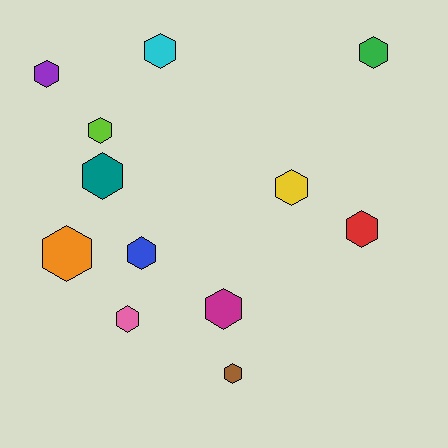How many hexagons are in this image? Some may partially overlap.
There are 12 hexagons.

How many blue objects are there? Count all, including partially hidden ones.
There is 1 blue object.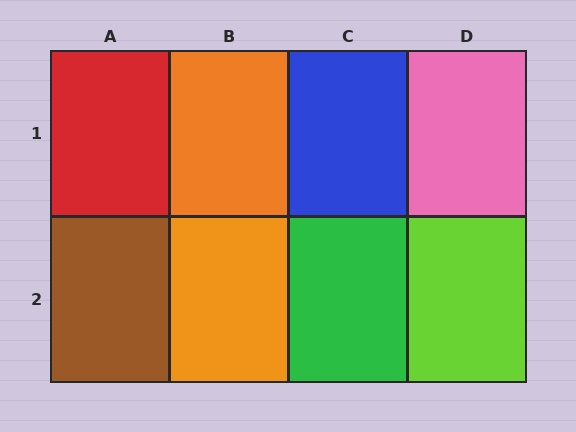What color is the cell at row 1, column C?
Blue.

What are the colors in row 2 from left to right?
Brown, orange, green, lime.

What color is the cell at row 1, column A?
Red.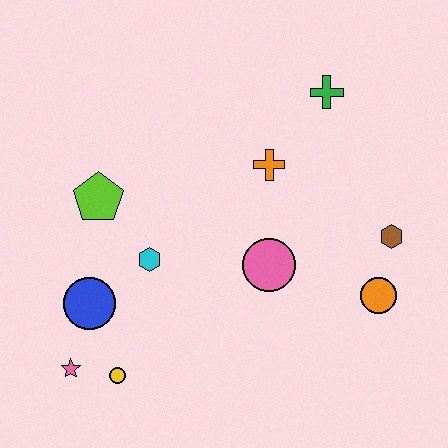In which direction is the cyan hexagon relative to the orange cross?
The cyan hexagon is to the left of the orange cross.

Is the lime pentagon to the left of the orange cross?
Yes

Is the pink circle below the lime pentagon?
Yes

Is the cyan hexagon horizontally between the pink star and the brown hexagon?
Yes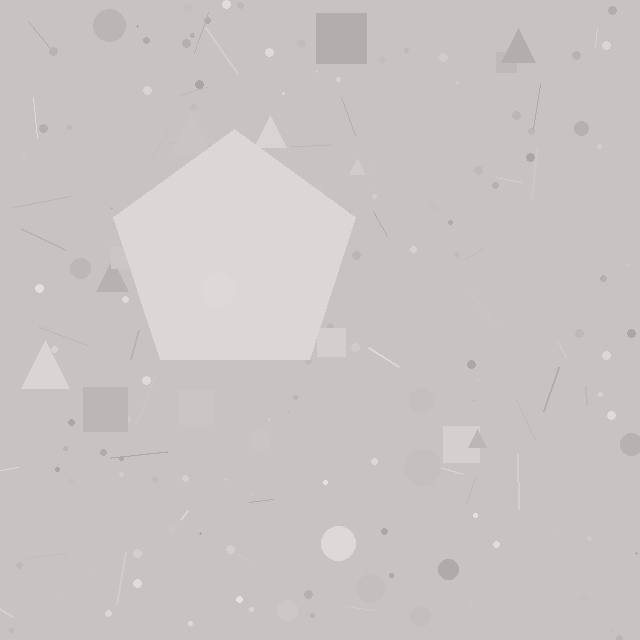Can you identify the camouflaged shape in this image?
The camouflaged shape is a pentagon.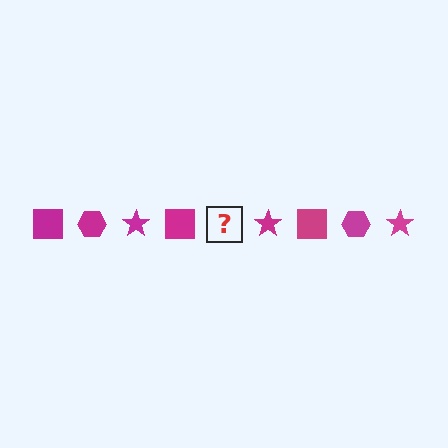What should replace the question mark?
The question mark should be replaced with a magenta hexagon.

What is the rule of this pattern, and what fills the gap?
The rule is that the pattern cycles through square, hexagon, star shapes in magenta. The gap should be filled with a magenta hexagon.